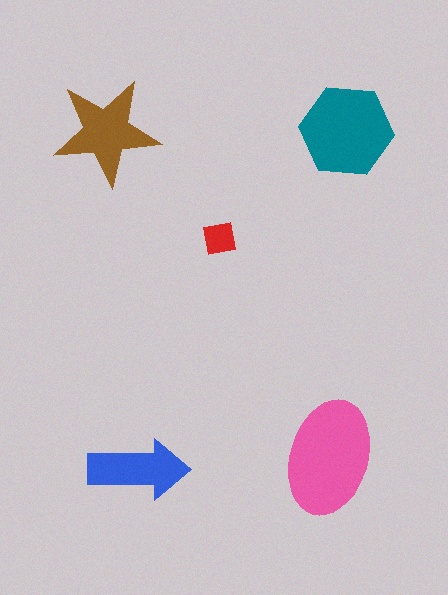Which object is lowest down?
The blue arrow is bottommost.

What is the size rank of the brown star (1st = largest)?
3rd.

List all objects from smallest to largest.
The red square, the blue arrow, the brown star, the teal hexagon, the pink ellipse.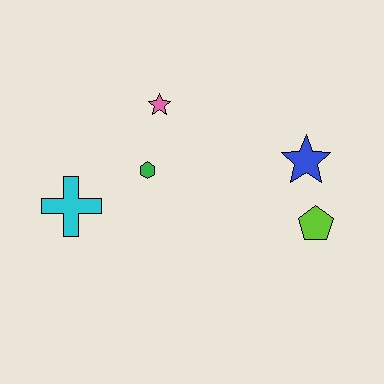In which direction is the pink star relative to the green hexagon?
The pink star is above the green hexagon.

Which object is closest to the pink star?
The green hexagon is closest to the pink star.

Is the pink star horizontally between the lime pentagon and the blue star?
No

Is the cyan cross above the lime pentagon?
Yes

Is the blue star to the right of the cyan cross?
Yes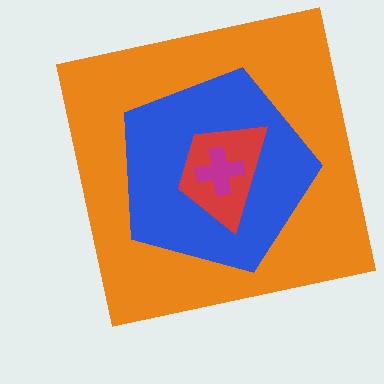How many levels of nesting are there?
4.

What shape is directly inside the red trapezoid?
The magenta cross.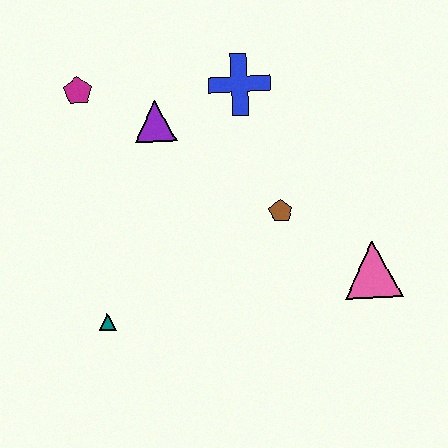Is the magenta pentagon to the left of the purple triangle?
Yes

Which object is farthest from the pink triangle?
The magenta pentagon is farthest from the pink triangle.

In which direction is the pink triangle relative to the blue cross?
The pink triangle is below the blue cross.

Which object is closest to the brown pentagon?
The pink triangle is closest to the brown pentagon.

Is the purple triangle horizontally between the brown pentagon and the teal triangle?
Yes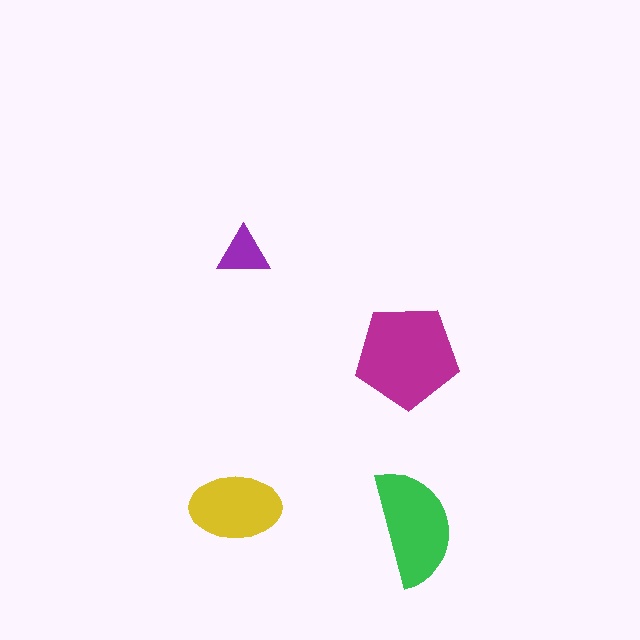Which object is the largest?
The magenta pentagon.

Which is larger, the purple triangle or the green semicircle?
The green semicircle.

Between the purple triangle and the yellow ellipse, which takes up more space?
The yellow ellipse.